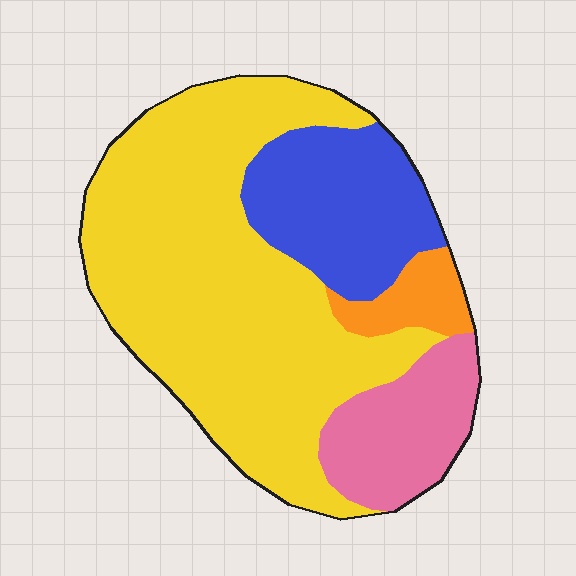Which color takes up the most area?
Yellow, at roughly 60%.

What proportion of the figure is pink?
Pink covers around 15% of the figure.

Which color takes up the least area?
Orange, at roughly 5%.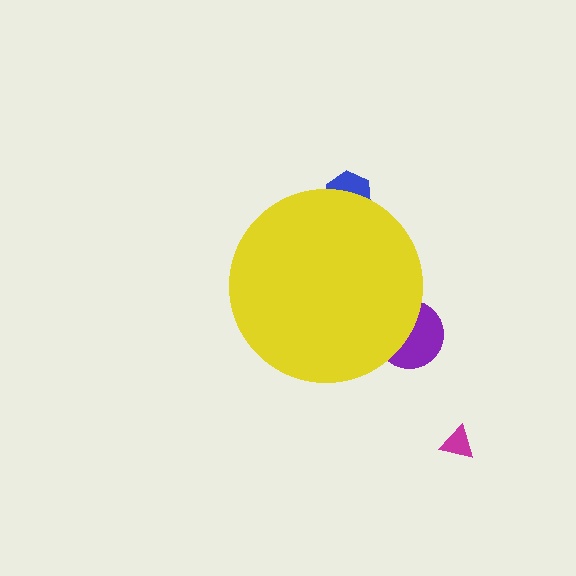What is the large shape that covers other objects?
A yellow circle.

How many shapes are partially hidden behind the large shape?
2 shapes are partially hidden.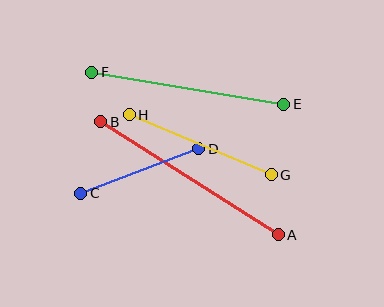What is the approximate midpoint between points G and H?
The midpoint is at approximately (200, 145) pixels.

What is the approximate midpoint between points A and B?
The midpoint is at approximately (189, 178) pixels.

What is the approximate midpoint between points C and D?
The midpoint is at approximately (140, 171) pixels.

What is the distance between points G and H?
The distance is approximately 154 pixels.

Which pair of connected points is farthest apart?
Points A and B are farthest apart.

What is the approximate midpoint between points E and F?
The midpoint is at approximately (188, 88) pixels.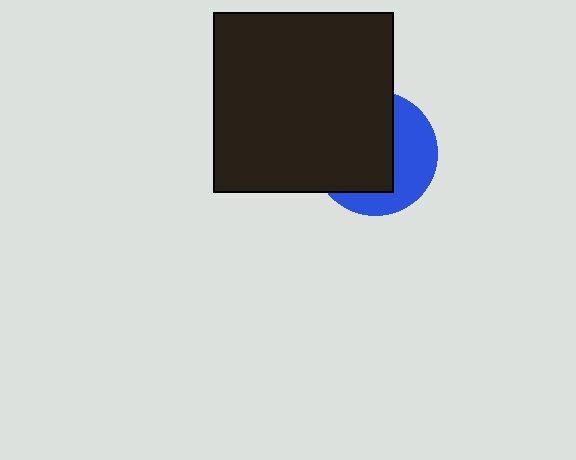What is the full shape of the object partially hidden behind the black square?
The partially hidden object is a blue circle.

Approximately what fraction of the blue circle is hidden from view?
Roughly 59% of the blue circle is hidden behind the black square.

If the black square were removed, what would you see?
You would see the complete blue circle.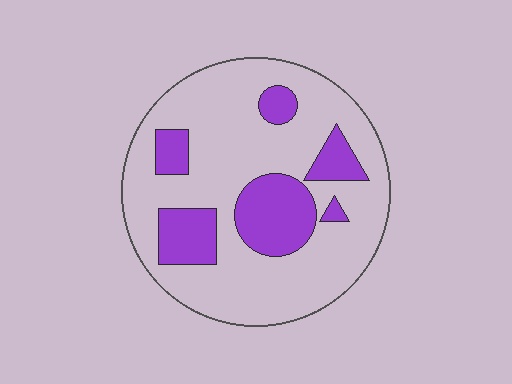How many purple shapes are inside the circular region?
6.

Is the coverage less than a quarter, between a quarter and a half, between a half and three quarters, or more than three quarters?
Less than a quarter.